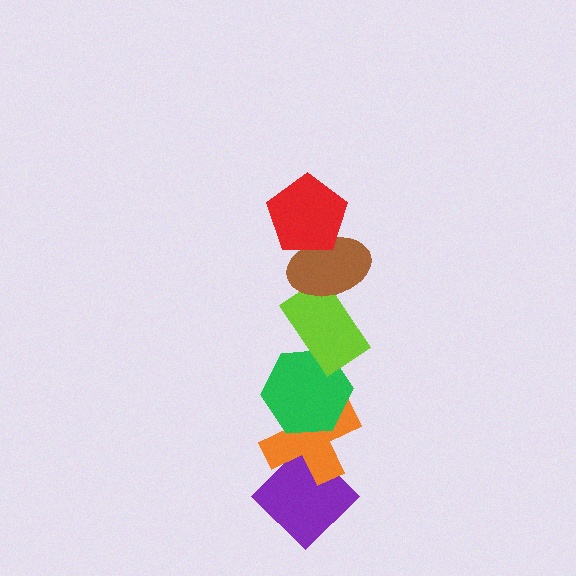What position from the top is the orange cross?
The orange cross is 5th from the top.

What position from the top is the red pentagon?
The red pentagon is 1st from the top.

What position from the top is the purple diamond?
The purple diamond is 6th from the top.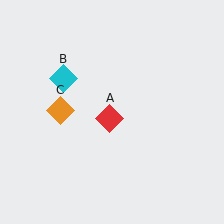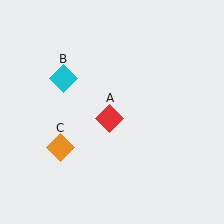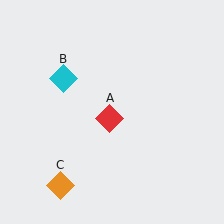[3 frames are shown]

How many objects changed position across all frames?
1 object changed position: orange diamond (object C).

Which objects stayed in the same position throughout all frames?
Red diamond (object A) and cyan diamond (object B) remained stationary.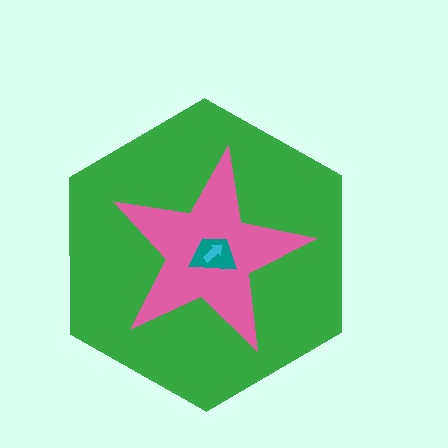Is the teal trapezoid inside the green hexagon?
Yes.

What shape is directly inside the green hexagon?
The pink star.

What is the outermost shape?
The green hexagon.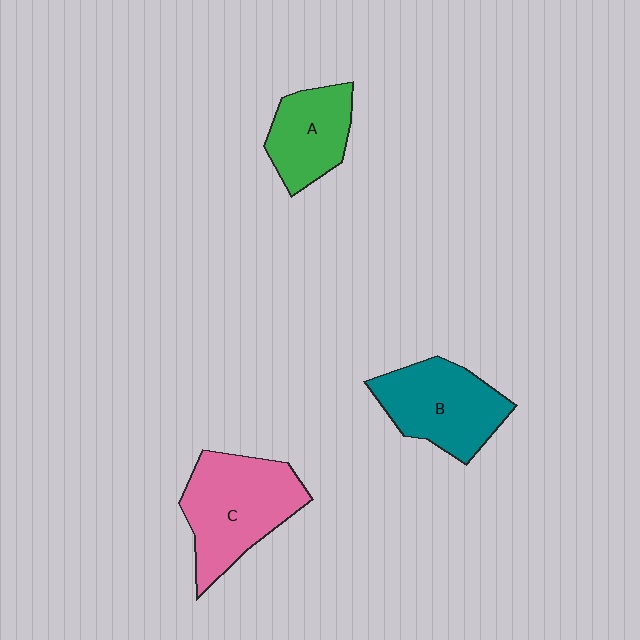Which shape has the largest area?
Shape C (pink).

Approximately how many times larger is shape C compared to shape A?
Approximately 1.6 times.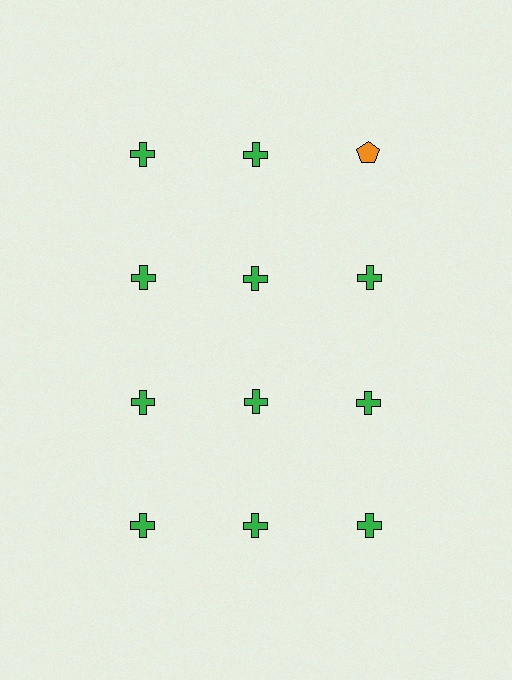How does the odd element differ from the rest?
It differs in both color (orange instead of green) and shape (pentagon instead of cross).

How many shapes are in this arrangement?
There are 12 shapes arranged in a grid pattern.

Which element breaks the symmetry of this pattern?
The orange pentagon in the top row, center column breaks the symmetry. All other shapes are green crosses.